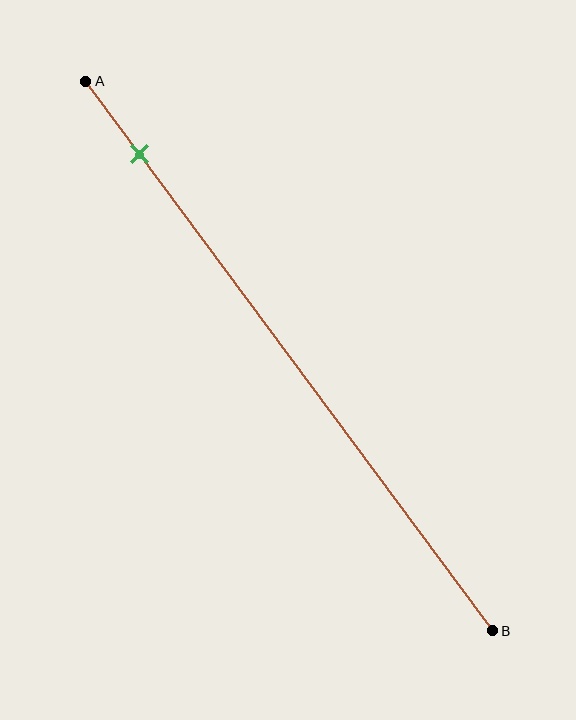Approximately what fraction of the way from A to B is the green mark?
The green mark is approximately 15% of the way from A to B.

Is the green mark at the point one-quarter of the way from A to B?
No, the mark is at about 15% from A, not at the 25% one-quarter point.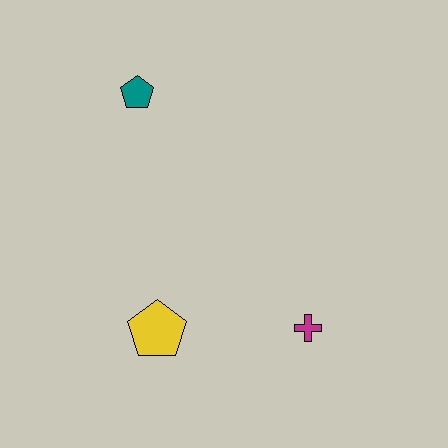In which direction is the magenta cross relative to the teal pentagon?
The magenta cross is below the teal pentagon.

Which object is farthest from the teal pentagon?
The magenta cross is farthest from the teal pentagon.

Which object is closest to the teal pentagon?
The yellow pentagon is closest to the teal pentagon.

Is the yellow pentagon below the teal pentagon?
Yes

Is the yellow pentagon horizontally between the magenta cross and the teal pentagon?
Yes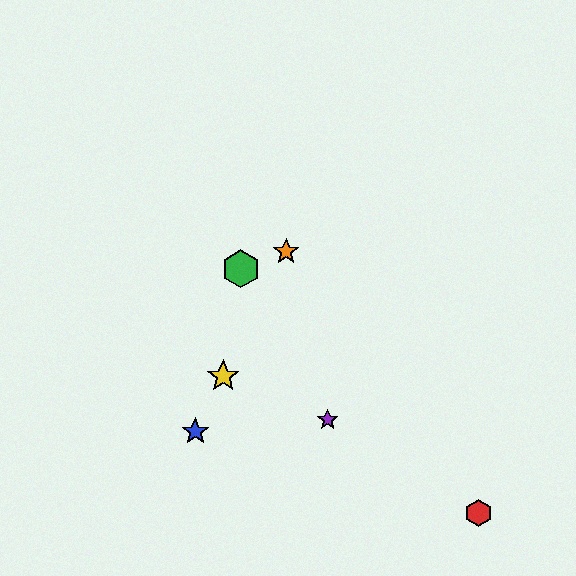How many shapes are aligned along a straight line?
3 shapes (the blue star, the yellow star, the orange star) are aligned along a straight line.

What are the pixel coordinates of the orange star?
The orange star is at (286, 252).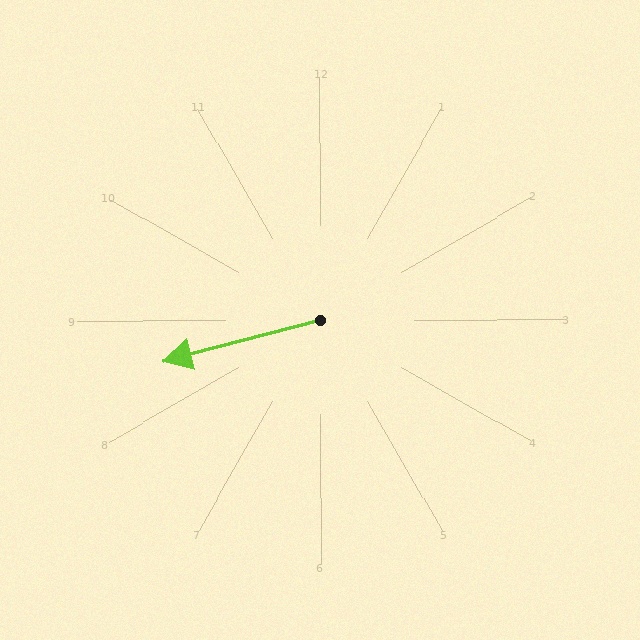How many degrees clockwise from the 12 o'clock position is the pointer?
Approximately 255 degrees.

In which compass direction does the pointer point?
West.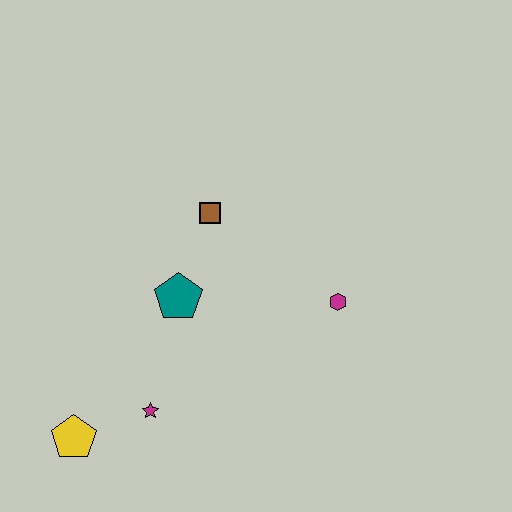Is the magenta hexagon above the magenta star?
Yes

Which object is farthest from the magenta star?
The magenta hexagon is farthest from the magenta star.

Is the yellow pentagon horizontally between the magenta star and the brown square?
No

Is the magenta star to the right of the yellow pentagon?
Yes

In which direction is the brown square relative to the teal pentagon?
The brown square is above the teal pentagon.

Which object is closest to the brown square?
The teal pentagon is closest to the brown square.